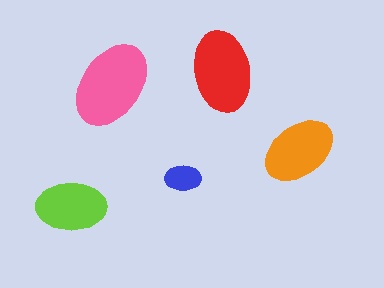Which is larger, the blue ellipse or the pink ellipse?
The pink one.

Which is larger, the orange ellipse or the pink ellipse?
The pink one.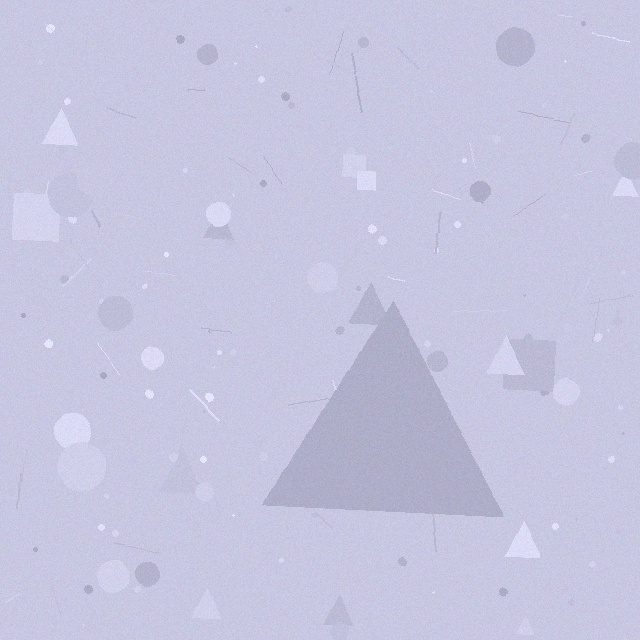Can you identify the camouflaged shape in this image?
The camouflaged shape is a triangle.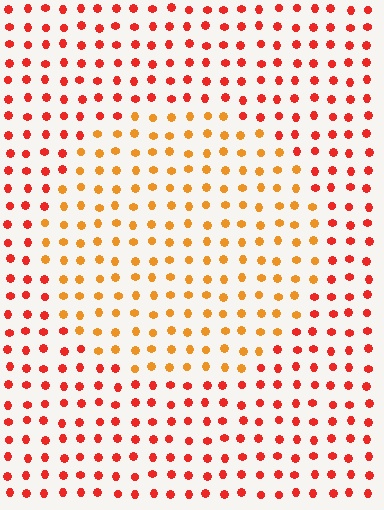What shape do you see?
I see a circle.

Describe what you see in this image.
The image is filled with small red elements in a uniform arrangement. A circle-shaped region is visible where the elements are tinted to a slightly different hue, forming a subtle color boundary.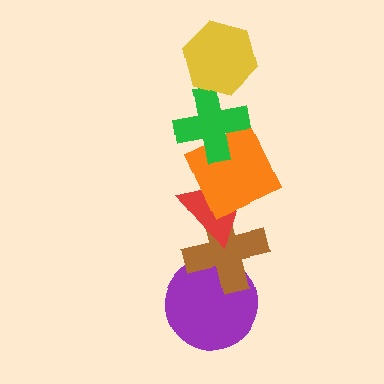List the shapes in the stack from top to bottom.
From top to bottom: the yellow hexagon, the green cross, the orange square, the red triangle, the brown cross, the purple circle.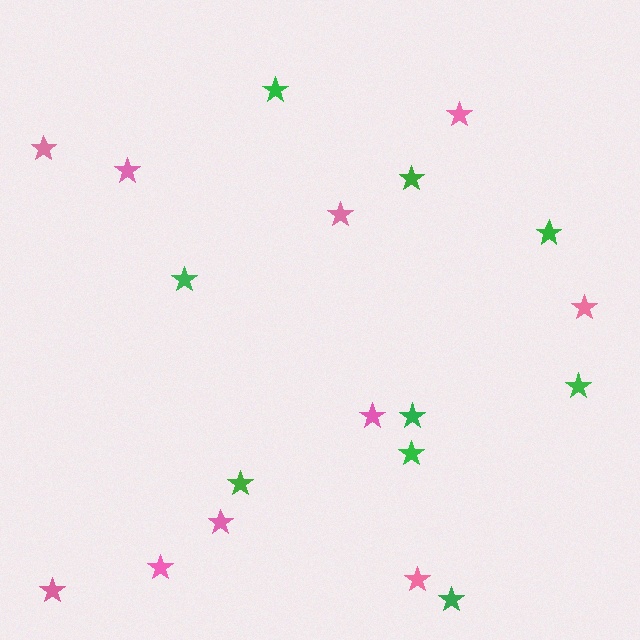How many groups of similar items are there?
There are 2 groups: one group of green stars (9) and one group of pink stars (10).